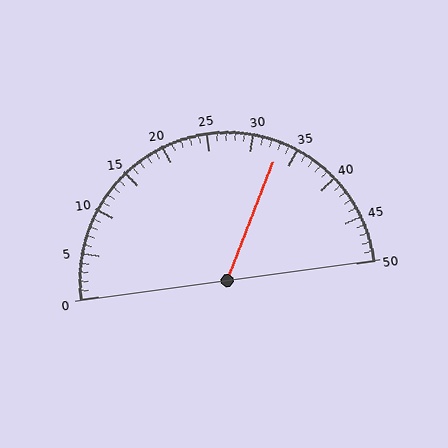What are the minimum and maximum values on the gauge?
The gauge ranges from 0 to 50.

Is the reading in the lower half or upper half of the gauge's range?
The reading is in the upper half of the range (0 to 50).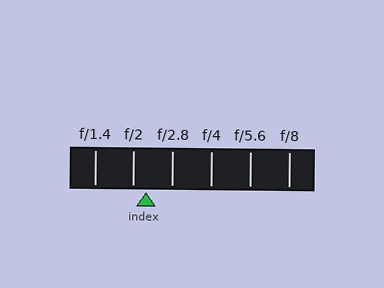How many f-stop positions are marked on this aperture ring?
There are 6 f-stop positions marked.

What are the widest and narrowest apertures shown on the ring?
The widest aperture shown is f/1.4 and the narrowest is f/8.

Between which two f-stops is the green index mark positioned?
The index mark is between f/2 and f/2.8.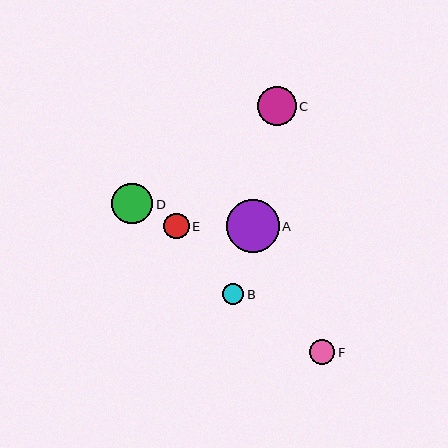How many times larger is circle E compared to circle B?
Circle E is approximately 1.2 times the size of circle B.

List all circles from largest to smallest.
From largest to smallest: A, D, C, F, E, B.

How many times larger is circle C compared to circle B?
Circle C is approximately 1.9 times the size of circle B.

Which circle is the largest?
Circle A is the largest with a size of approximately 53 pixels.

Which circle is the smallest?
Circle B is the smallest with a size of approximately 21 pixels.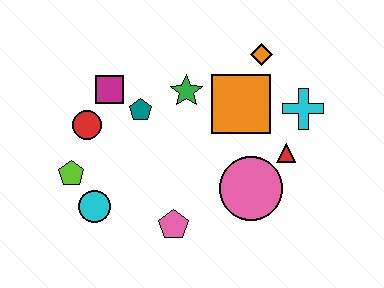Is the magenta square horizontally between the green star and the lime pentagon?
Yes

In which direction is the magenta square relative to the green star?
The magenta square is to the left of the green star.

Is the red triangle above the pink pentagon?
Yes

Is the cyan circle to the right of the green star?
No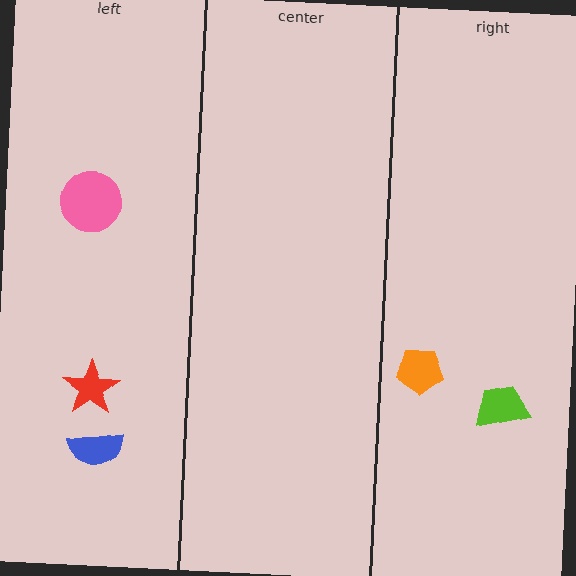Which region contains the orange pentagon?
The right region.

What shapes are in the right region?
The lime trapezoid, the orange pentagon.